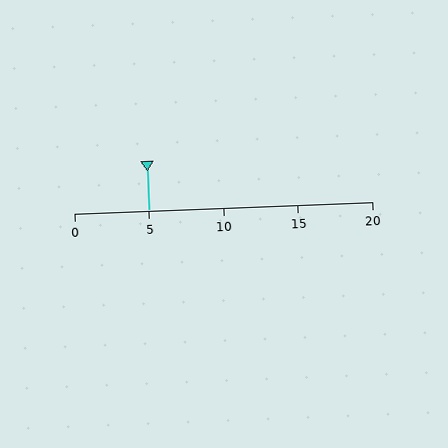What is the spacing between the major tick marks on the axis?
The major ticks are spaced 5 apart.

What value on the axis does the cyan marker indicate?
The marker indicates approximately 5.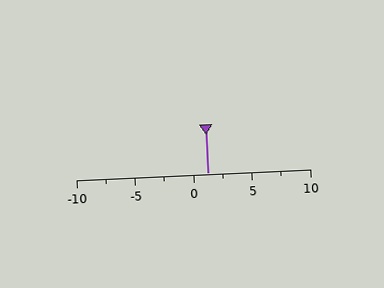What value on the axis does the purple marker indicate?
The marker indicates approximately 1.2.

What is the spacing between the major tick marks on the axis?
The major ticks are spaced 5 apart.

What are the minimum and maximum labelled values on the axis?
The axis runs from -10 to 10.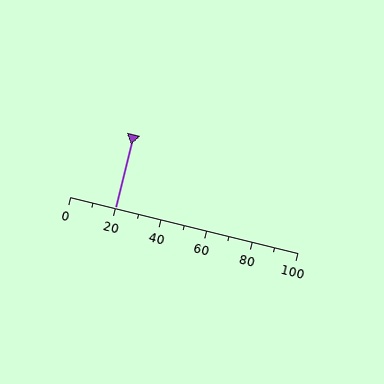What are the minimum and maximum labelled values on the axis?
The axis runs from 0 to 100.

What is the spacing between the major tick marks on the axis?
The major ticks are spaced 20 apart.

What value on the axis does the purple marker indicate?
The marker indicates approximately 20.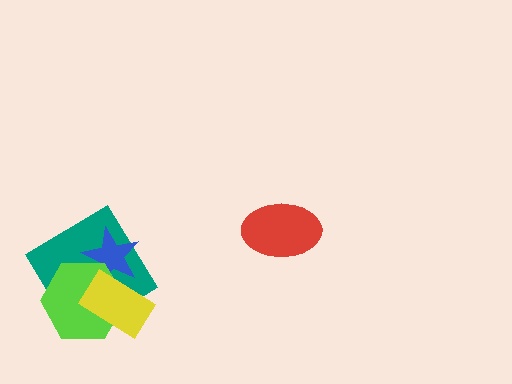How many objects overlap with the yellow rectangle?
3 objects overlap with the yellow rectangle.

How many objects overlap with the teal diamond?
3 objects overlap with the teal diamond.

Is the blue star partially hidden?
Yes, it is partially covered by another shape.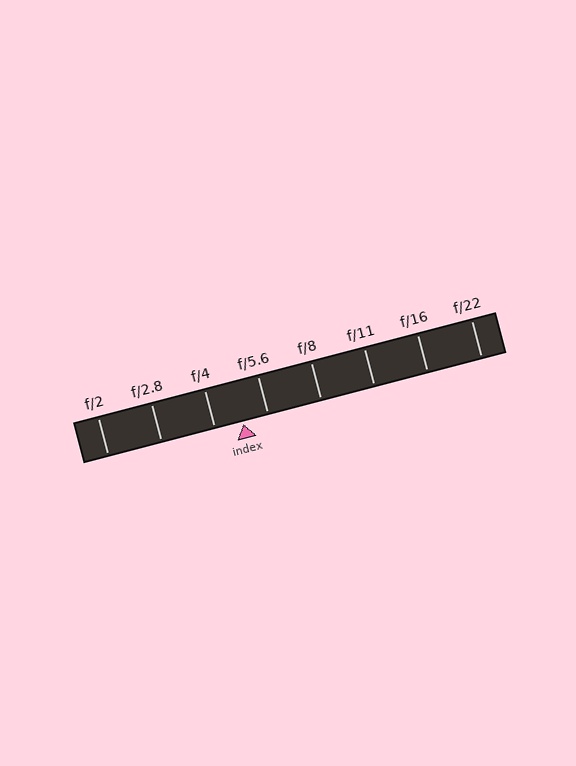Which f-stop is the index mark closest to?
The index mark is closest to f/5.6.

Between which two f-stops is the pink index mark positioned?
The index mark is between f/4 and f/5.6.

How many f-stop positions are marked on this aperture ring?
There are 8 f-stop positions marked.